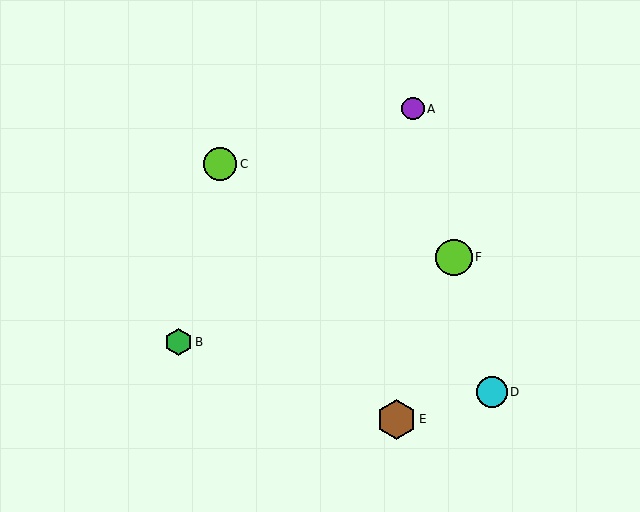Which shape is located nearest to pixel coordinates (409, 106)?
The purple circle (labeled A) at (413, 109) is nearest to that location.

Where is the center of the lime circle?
The center of the lime circle is at (220, 164).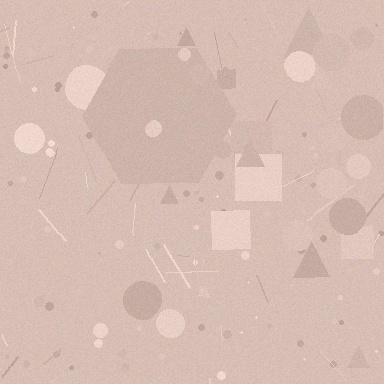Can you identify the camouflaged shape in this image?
The camouflaged shape is a hexagon.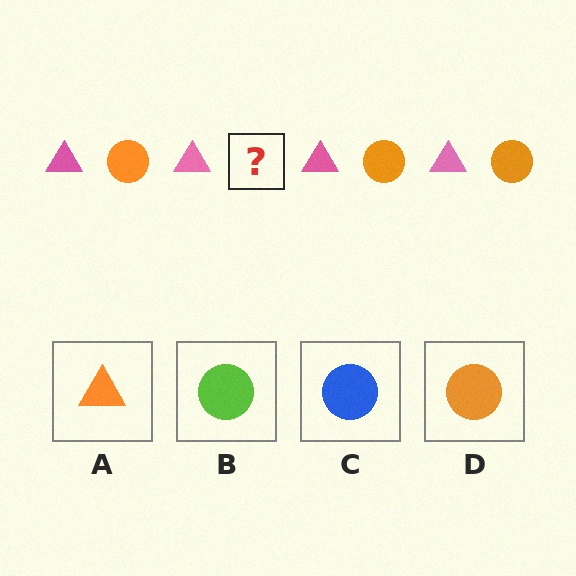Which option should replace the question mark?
Option D.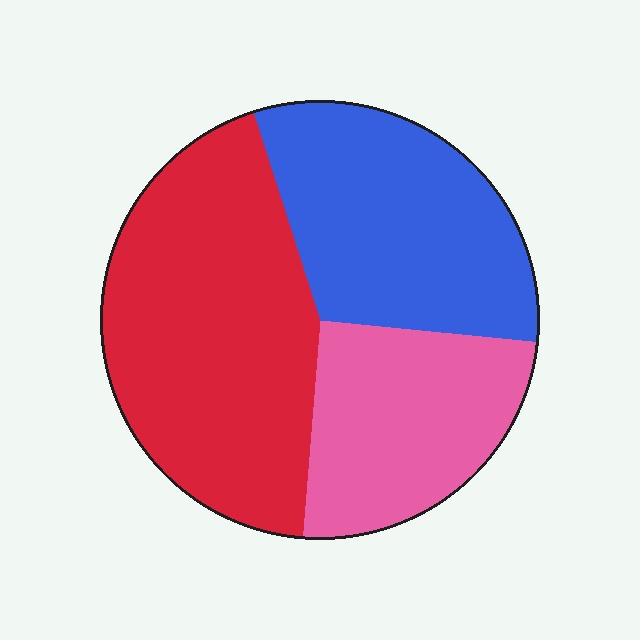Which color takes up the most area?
Red, at roughly 45%.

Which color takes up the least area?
Pink, at roughly 25%.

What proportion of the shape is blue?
Blue takes up about one third (1/3) of the shape.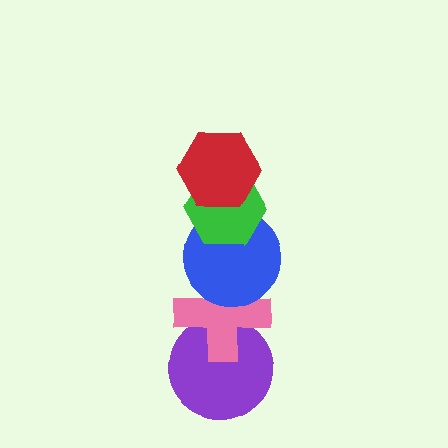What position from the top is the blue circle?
The blue circle is 3rd from the top.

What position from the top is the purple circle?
The purple circle is 5th from the top.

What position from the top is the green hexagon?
The green hexagon is 2nd from the top.